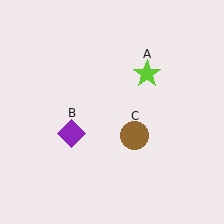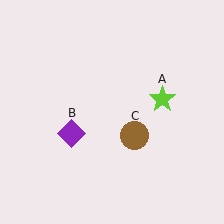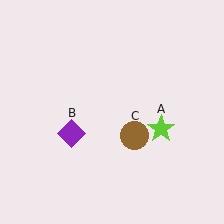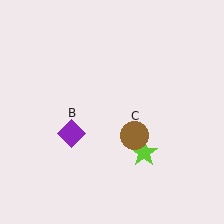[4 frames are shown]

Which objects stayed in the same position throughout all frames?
Purple diamond (object B) and brown circle (object C) remained stationary.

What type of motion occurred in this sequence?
The lime star (object A) rotated clockwise around the center of the scene.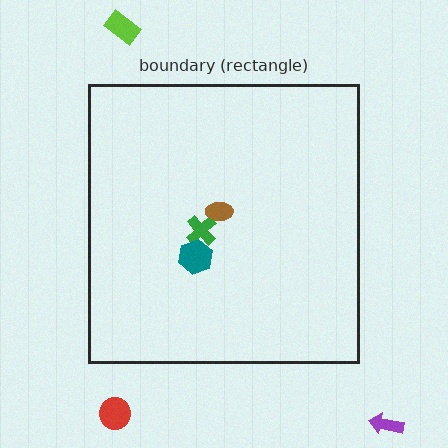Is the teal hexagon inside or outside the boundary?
Inside.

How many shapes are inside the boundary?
3 inside, 3 outside.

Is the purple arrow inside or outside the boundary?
Outside.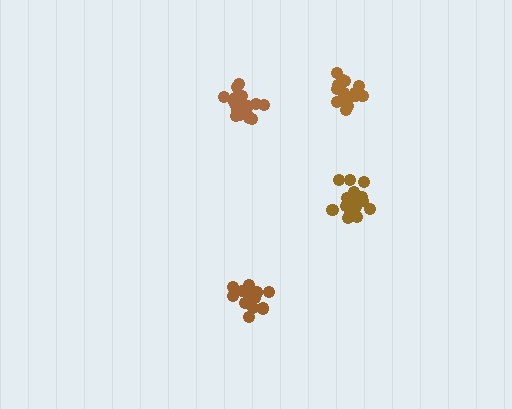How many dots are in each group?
Group 1: 21 dots, Group 2: 17 dots, Group 3: 17 dots, Group 4: 16 dots (71 total).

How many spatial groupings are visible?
There are 4 spatial groupings.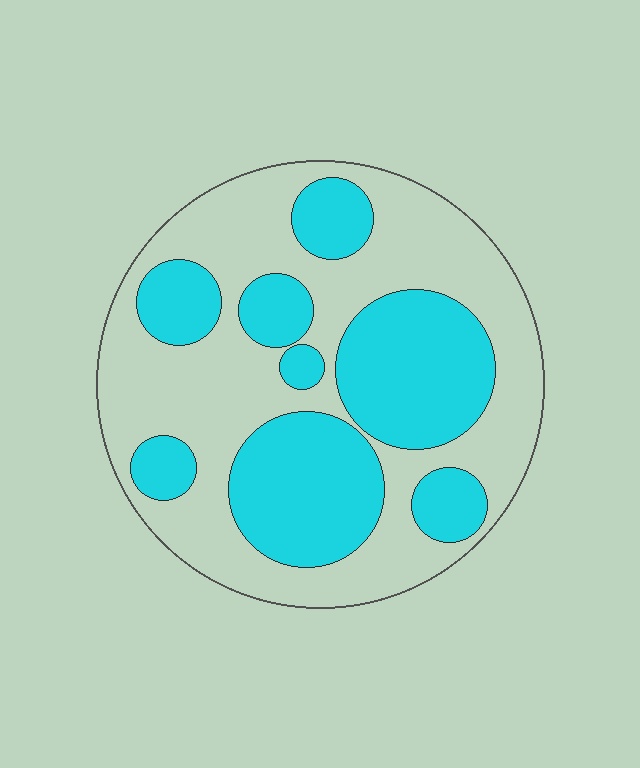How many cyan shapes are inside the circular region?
8.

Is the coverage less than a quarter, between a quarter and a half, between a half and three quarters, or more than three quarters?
Between a quarter and a half.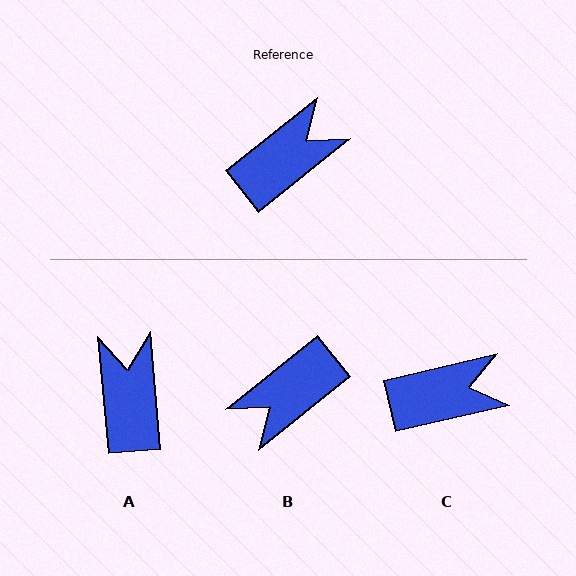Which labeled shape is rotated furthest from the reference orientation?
B, about 180 degrees away.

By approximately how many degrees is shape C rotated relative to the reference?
Approximately 25 degrees clockwise.